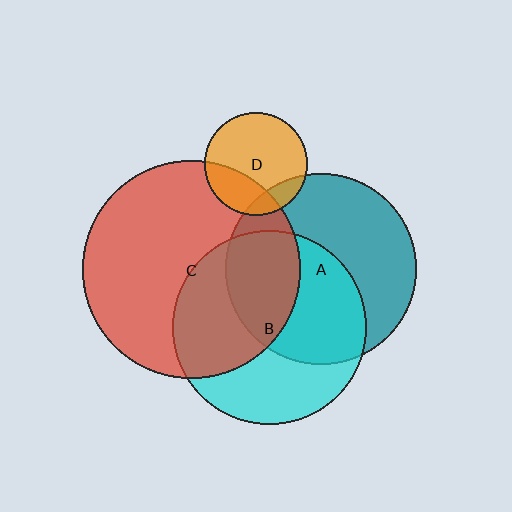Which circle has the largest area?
Circle C (red).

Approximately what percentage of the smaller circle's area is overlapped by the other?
Approximately 30%.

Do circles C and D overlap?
Yes.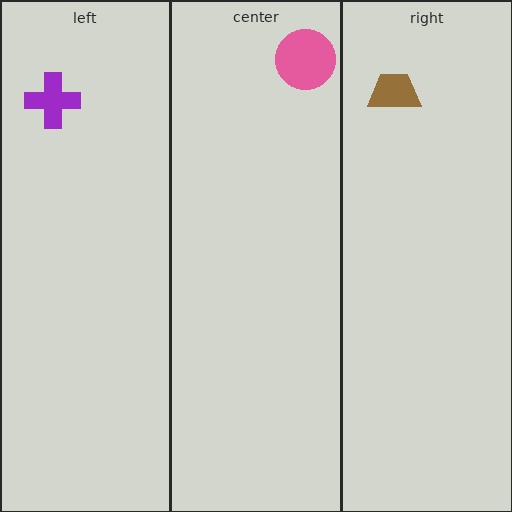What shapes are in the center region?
The pink circle.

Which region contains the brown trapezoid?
The right region.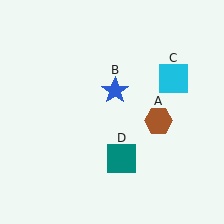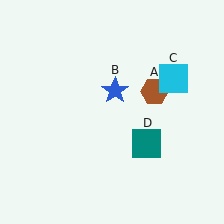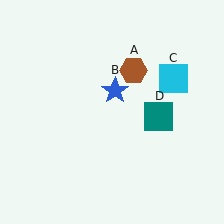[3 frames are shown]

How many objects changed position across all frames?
2 objects changed position: brown hexagon (object A), teal square (object D).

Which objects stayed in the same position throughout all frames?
Blue star (object B) and cyan square (object C) remained stationary.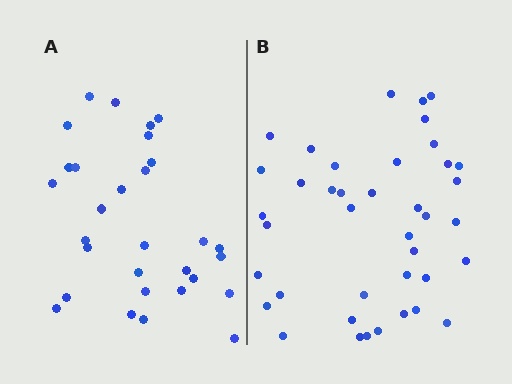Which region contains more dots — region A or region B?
Region B (the right region) has more dots.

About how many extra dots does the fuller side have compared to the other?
Region B has roughly 10 or so more dots than region A.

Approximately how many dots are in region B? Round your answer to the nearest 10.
About 40 dots.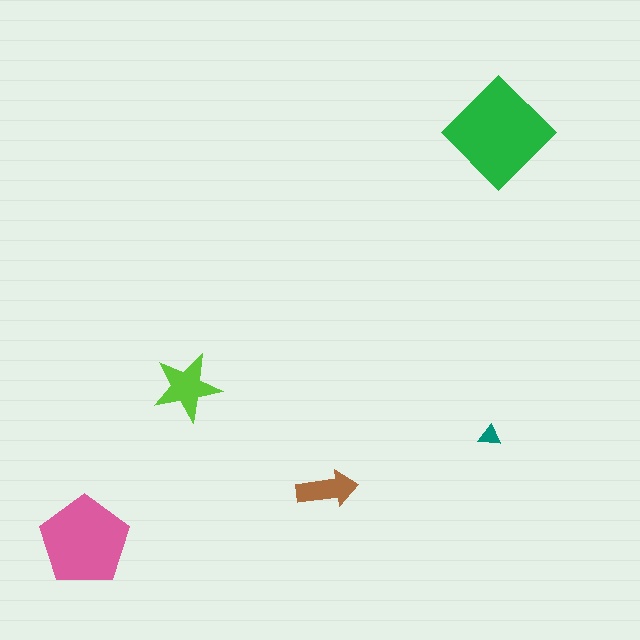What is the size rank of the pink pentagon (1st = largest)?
2nd.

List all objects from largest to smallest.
The green diamond, the pink pentagon, the lime star, the brown arrow, the teal triangle.